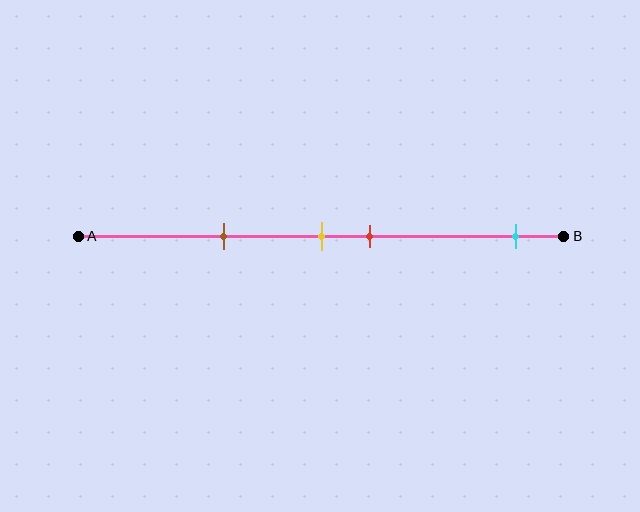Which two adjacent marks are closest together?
The yellow and red marks are the closest adjacent pair.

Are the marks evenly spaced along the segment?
No, the marks are not evenly spaced.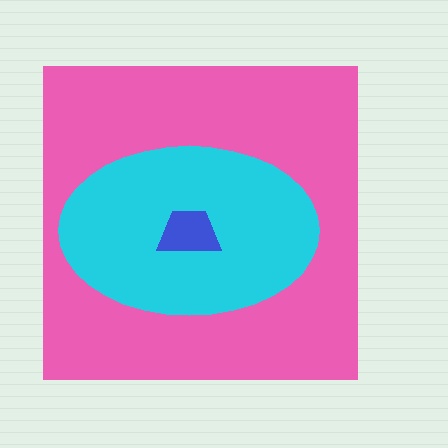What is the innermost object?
The blue trapezoid.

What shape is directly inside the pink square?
The cyan ellipse.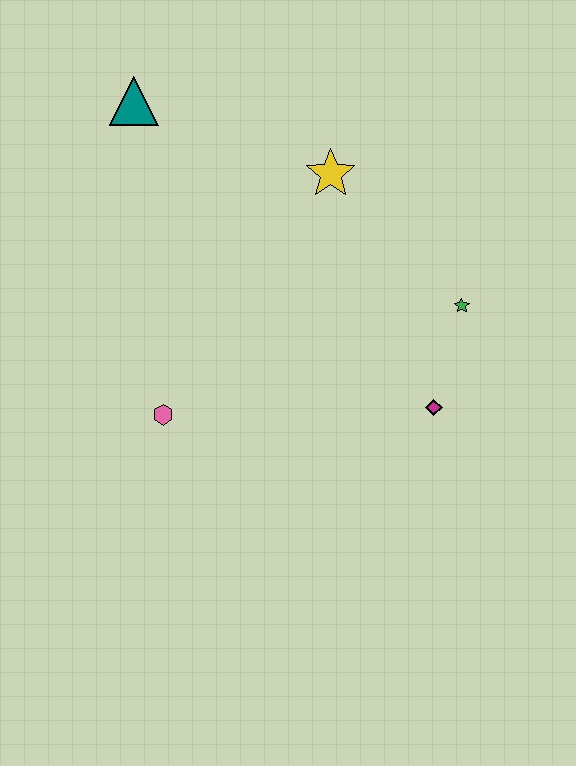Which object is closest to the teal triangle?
The yellow star is closest to the teal triangle.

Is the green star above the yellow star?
No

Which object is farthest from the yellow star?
The pink hexagon is farthest from the yellow star.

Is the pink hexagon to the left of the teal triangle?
No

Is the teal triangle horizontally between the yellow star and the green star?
No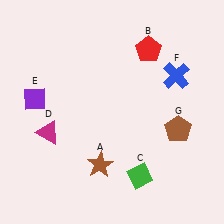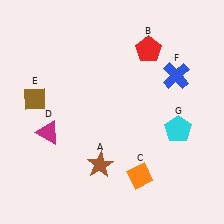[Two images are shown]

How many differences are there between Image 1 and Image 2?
There are 3 differences between the two images.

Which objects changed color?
C changed from green to orange. E changed from purple to brown. G changed from brown to cyan.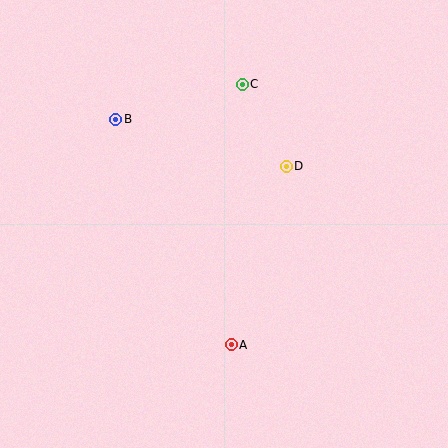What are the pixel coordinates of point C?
Point C is at (242, 84).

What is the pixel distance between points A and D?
The distance between A and D is 187 pixels.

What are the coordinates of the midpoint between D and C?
The midpoint between D and C is at (264, 125).